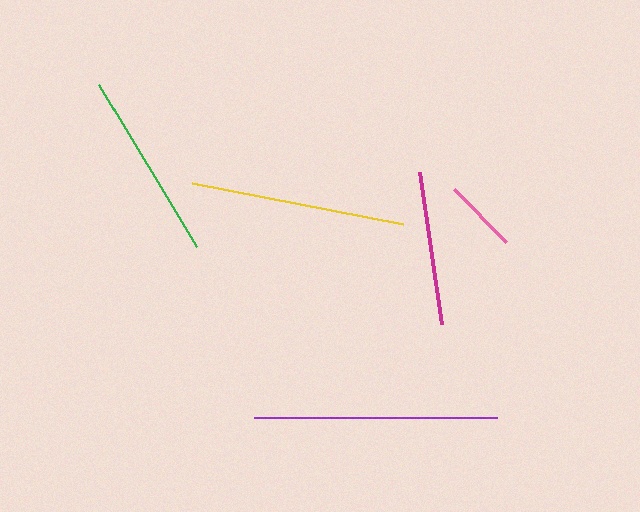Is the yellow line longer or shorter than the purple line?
The purple line is longer than the yellow line.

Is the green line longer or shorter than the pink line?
The green line is longer than the pink line.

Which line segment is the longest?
The purple line is the longest at approximately 243 pixels.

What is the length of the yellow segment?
The yellow segment is approximately 215 pixels long.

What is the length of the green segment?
The green segment is approximately 190 pixels long.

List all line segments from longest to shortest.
From longest to shortest: purple, yellow, green, magenta, pink.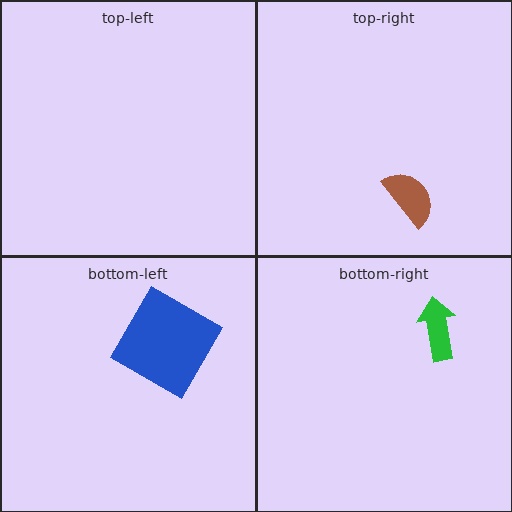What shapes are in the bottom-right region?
The green arrow.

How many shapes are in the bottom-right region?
1.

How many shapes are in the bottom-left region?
1.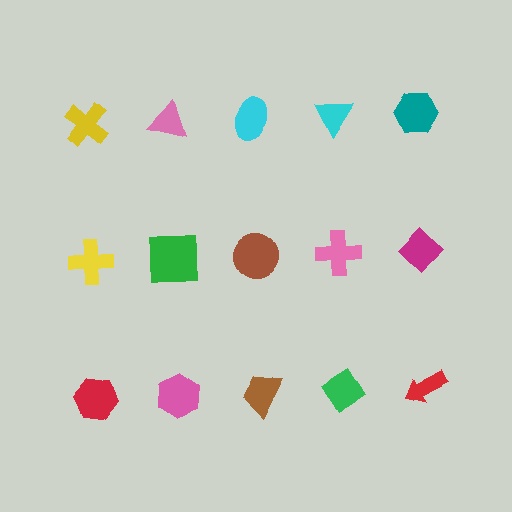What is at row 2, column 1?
A yellow cross.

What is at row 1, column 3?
A cyan ellipse.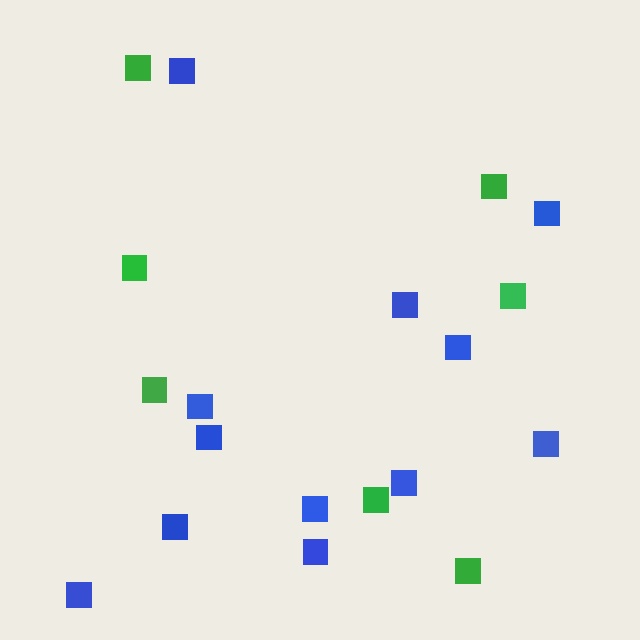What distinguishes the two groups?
There are 2 groups: one group of green squares (7) and one group of blue squares (12).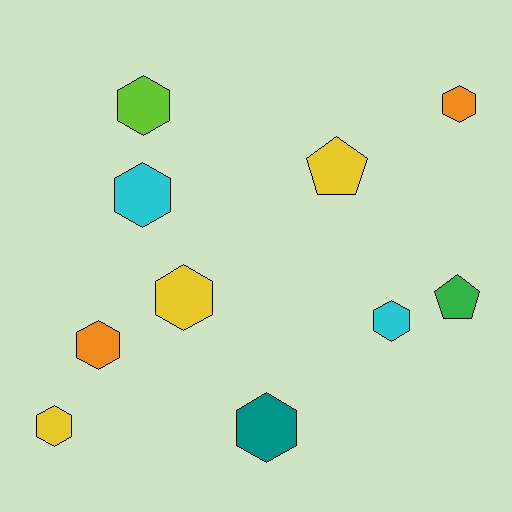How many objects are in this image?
There are 10 objects.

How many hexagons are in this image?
There are 8 hexagons.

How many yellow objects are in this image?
There are 3 yellow objects.